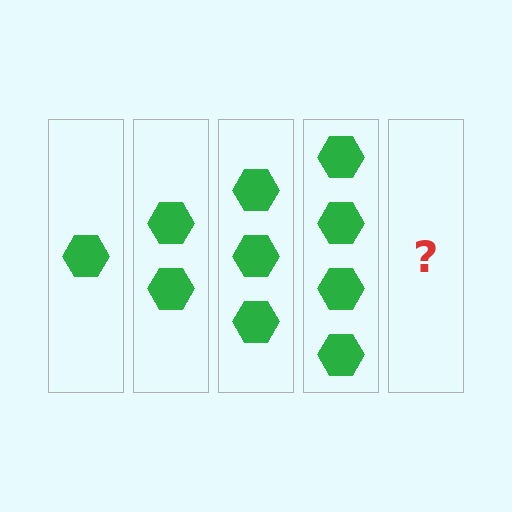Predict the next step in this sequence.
The next step is 5 hexagons.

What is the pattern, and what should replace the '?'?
The pattern is that each step adds one more hexagon. The '?' should be 5 hexagons.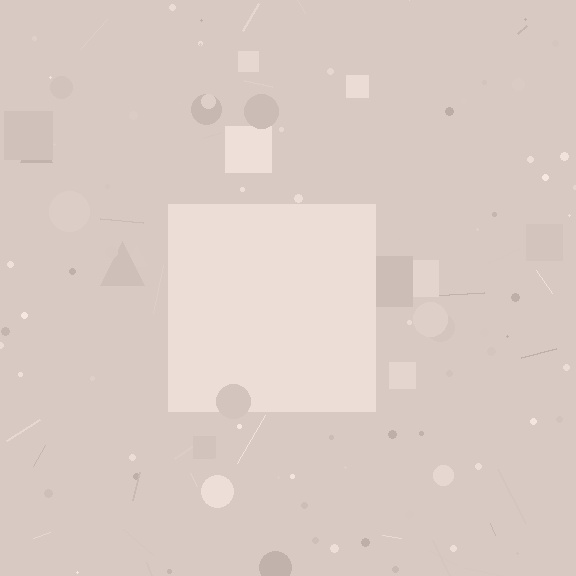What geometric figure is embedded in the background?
A square is embedded in the background.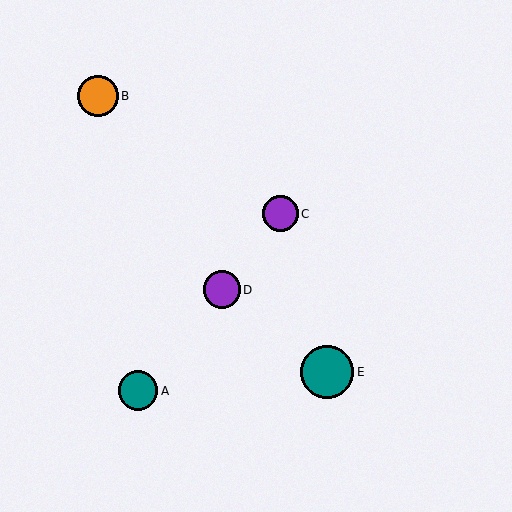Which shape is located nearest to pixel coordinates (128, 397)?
The teal circle (labeled A) at (138, 391) is nearest to that location.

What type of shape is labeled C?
Shape C is a purple circle.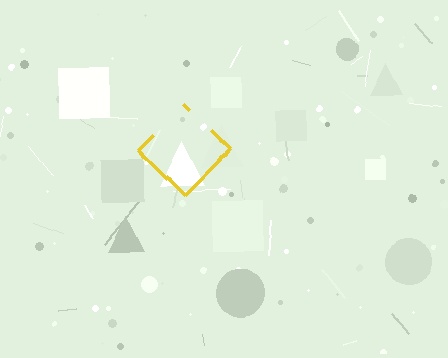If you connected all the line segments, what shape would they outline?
They would outline a diamond.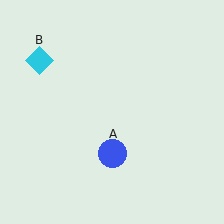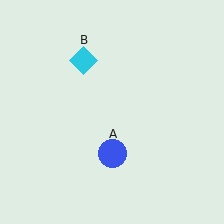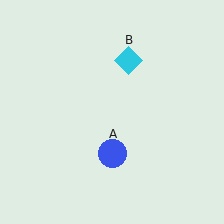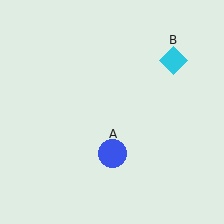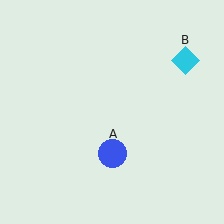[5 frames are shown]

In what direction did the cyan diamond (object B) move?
The cyan diamond (object B) moved right.